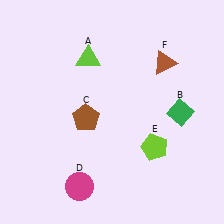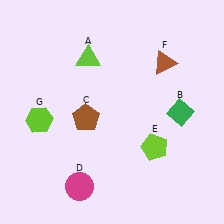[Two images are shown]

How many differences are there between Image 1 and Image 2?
There is 1 difference between the two images.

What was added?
A lime hexagon (G) was added in Image 2.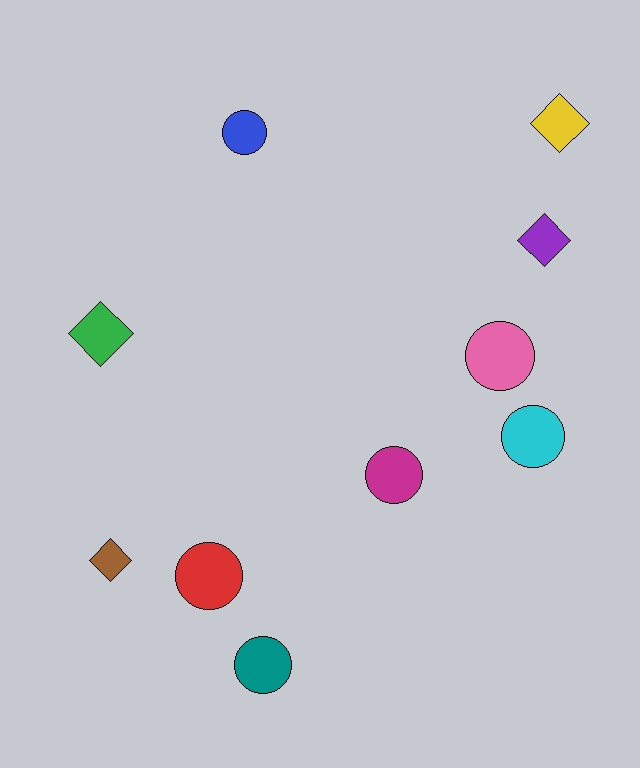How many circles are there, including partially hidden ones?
There are 6 circles.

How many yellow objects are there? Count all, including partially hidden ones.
There is 1 yellow object.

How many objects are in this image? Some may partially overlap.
There are 10 objects.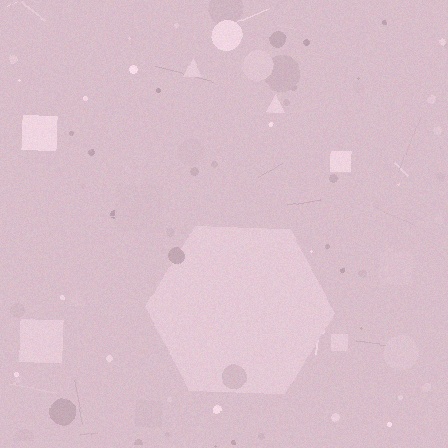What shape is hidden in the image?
A hexagon is hidden in the image.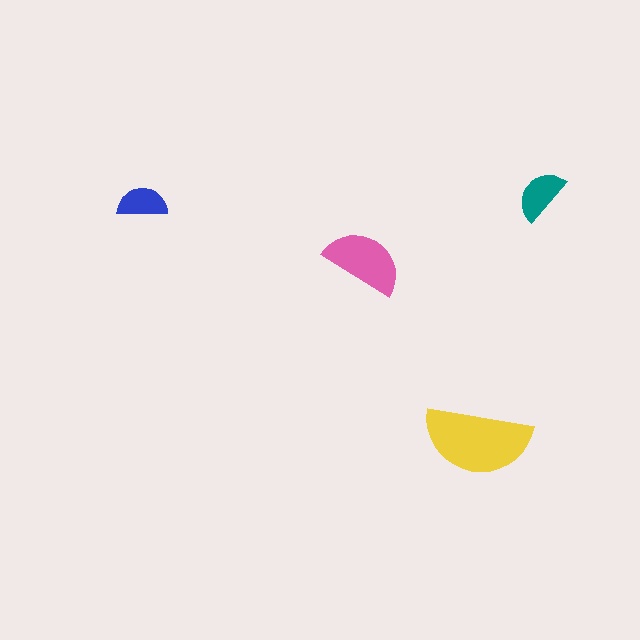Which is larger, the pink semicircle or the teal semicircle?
The pink one.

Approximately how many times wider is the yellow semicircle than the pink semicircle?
About 1.5 times wider.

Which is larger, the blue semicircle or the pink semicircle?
The pink one.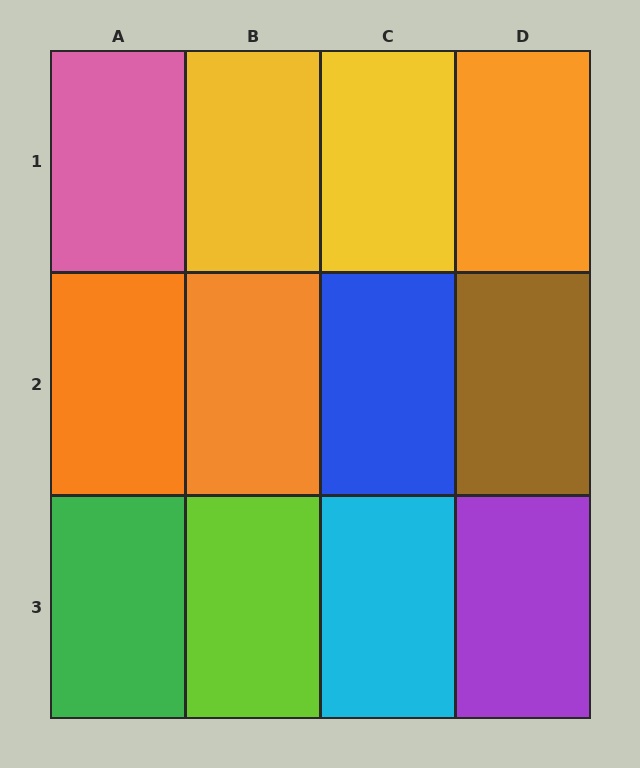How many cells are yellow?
2 cells are yellow.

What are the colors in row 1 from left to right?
Pink, yellow, yellow, orange.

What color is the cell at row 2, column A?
Orange.